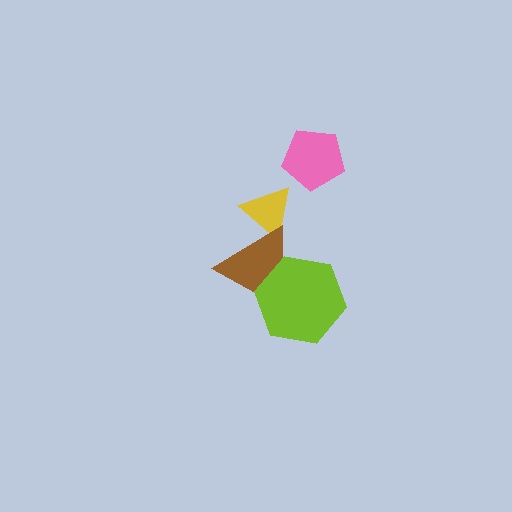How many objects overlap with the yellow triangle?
1 object overlaps with the yellow triangle.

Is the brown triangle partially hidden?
Yes, it is partially covered by another shape.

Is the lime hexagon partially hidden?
No, no other shape covers it.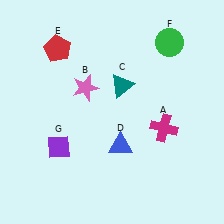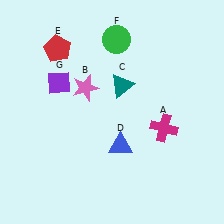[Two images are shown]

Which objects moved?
The objects that moved are: the green circle (F), the purple diamond (G).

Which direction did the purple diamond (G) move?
The purple diamond (G) moved up.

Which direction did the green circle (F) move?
The green circle (F) moved left.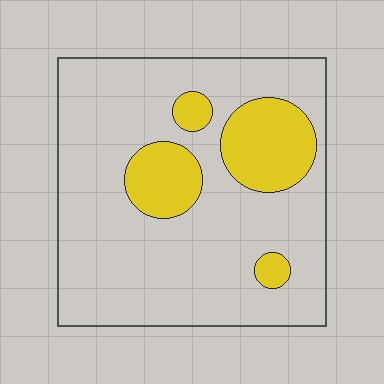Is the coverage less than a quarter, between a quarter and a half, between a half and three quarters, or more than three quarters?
Less than a quarter.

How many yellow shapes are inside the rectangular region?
4.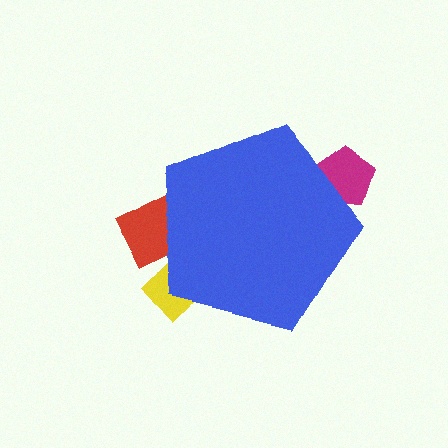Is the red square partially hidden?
Yes, the red square is partially hidden behind the blue pentagon.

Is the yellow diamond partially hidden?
Yes, the yellow diamond is partially hidden behind the blue pentagon.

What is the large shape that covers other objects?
A blue pentagon.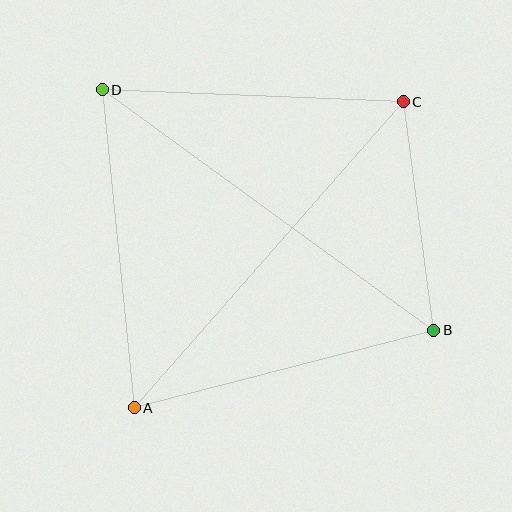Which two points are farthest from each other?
Points B and D are farthest from each other.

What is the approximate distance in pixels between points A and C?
The distance between A and C is approximately 407 pixels.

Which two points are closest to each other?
Points B and C are closest to each other.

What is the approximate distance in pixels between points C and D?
The distance between C and D is approximately 301 pixels.